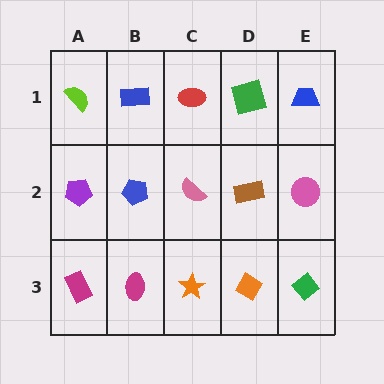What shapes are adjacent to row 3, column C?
A pink semicircle (row 2, column C), a magenta ellipse (row 3, column B), an orange diamond (row 3, column D).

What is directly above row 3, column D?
A brown rectangle.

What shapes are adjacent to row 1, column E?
A pink circle (row 2, column E), a green square (row 1, column D).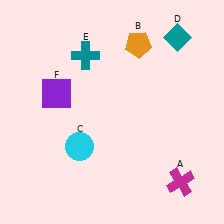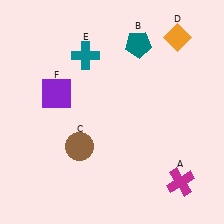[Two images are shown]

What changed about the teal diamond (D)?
In Image 1, D is teal. In Image 2, it changed to orange.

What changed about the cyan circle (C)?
In Image 1, C is cyan. In Image 2, it changed to brown.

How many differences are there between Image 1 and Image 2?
There are 3 differences between the two images.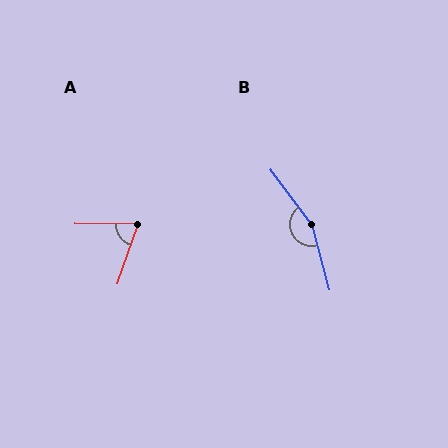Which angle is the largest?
B, at approximately 159 degrees.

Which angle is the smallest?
A, at approximately 71 degrees.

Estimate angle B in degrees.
Approximately 159 degrees.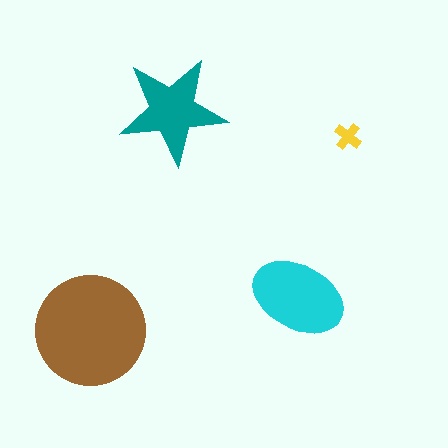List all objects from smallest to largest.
The yellow cross, the teal star, the cyan ellipse, the brown circle.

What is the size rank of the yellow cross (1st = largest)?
4th.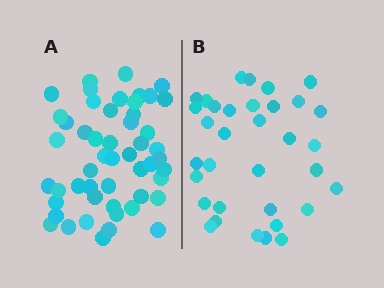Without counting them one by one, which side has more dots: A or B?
Region A (the left region) has more dots.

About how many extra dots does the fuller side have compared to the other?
Region A has approximately 15 more dots than region B.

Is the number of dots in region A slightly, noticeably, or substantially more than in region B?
Region A has substantially more. The ratio is roughly 1.5 to 1.